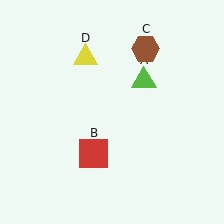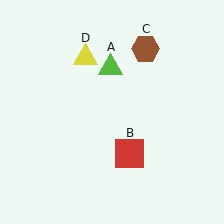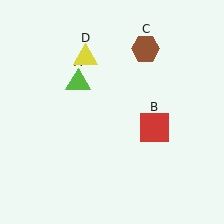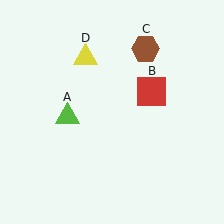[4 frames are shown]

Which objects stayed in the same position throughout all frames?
Brown hexagon (object C) and yellow triangle (object D) remained stationary.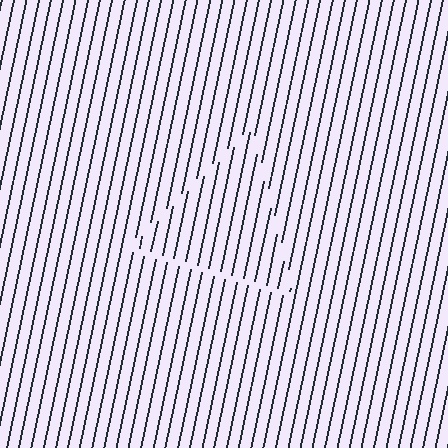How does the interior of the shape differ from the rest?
The interior of the shape contains the same grating, shifted by half a period — the contour is defined by the phase discontinuity where line-ends from the inner and outer gratings abut.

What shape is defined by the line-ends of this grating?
An illusory triangle. The interior of the shape contains the same grating, shifted by half a period — the contour is defined by the phase discontinuity where line-ends from the inner and outer gratings abut.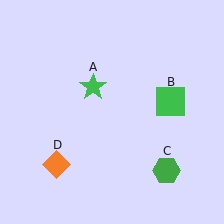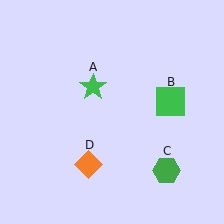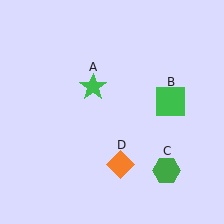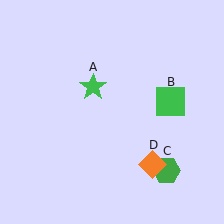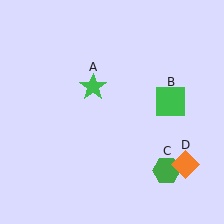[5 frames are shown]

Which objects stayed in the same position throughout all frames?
Green star (object A) and green square (object B) and green hexagon (object C) remained stationary.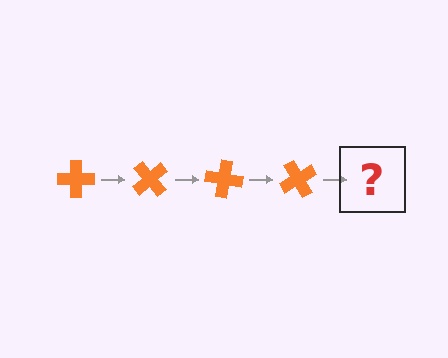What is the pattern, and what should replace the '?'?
The pattern is that the cross rotates 50 degrees each step. The '?' should be an orange cross rotated 200 degrees.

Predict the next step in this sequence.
The next step is an orange cross rotated 200 degrees.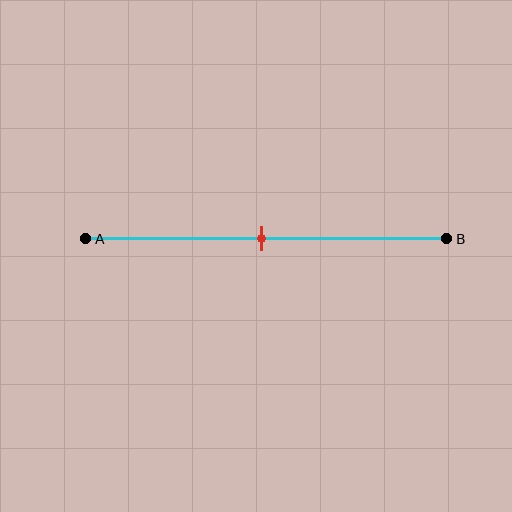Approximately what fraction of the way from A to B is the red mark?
The red mark is approximately 50% of the way from A to B.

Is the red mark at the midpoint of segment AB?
Yes, the mark is approximately at the midpoint.